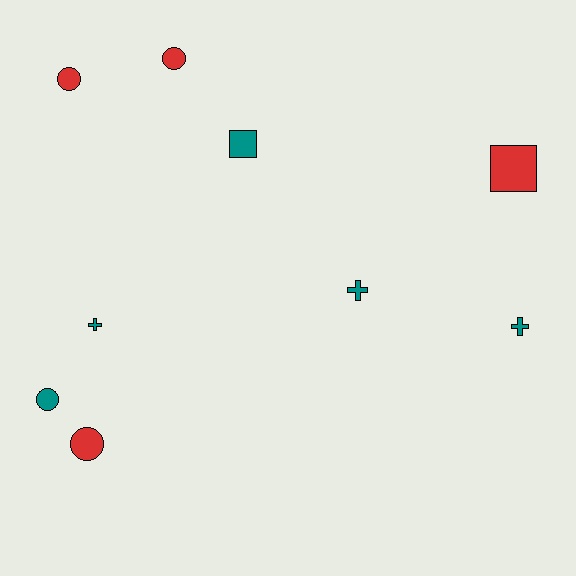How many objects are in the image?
There are 9 objects.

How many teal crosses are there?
There are 3 teal crosses.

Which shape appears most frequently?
Circle, with 4 objects.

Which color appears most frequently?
Teal, with 5 objects.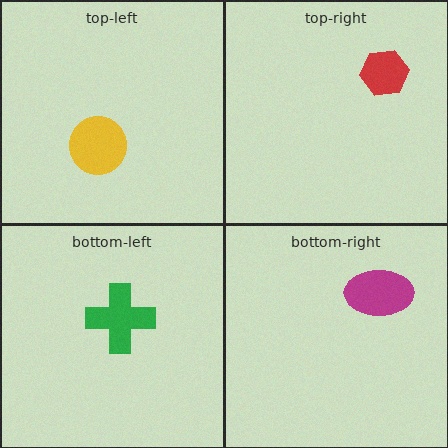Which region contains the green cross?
The bottom-left region.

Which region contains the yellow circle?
The top-left region.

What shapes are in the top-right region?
The red hexagon.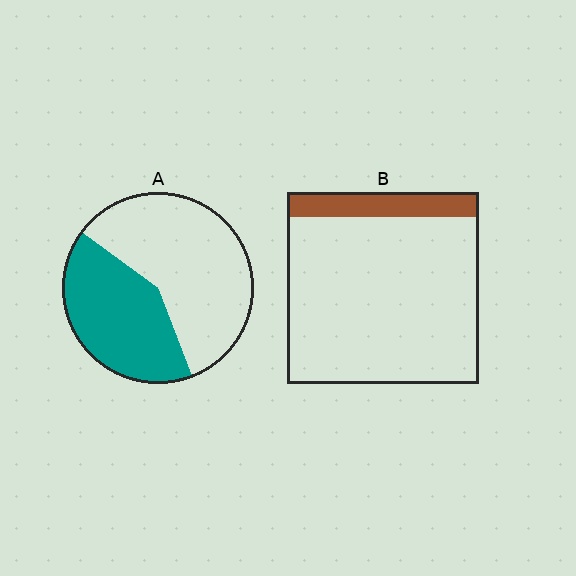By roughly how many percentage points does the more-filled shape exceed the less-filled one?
By roughly 30 percentage points (A over B).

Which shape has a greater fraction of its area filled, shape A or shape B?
Shape A.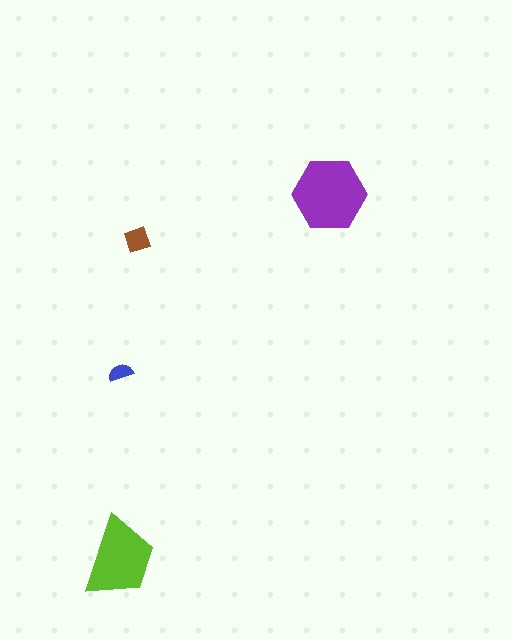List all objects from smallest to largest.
The blue semicircle, the brown diamond, the lime trapezoid, the purple hexagon.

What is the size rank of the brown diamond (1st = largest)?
3rd.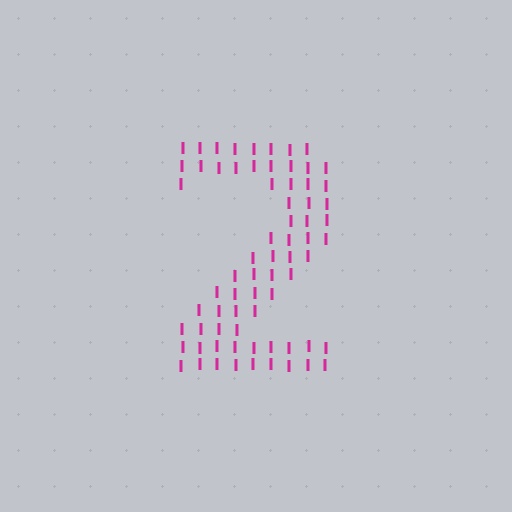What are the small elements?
The small elements are letter I's.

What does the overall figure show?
The overall figure shows the digit 2.